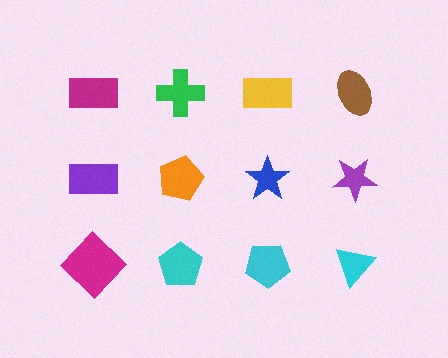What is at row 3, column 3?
A cyan pentagon.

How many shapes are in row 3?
4 shapes.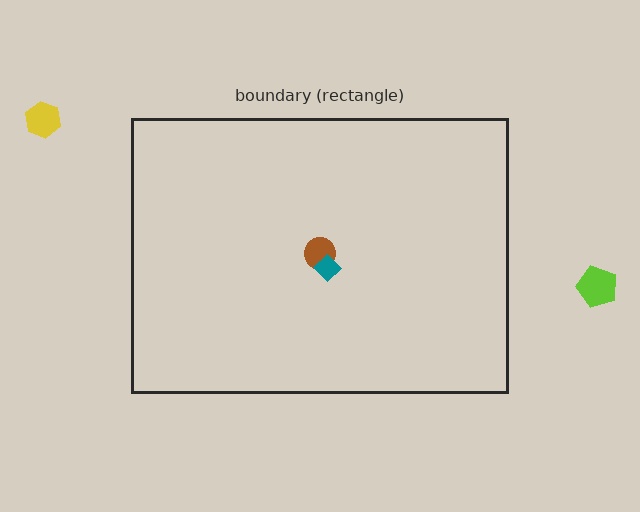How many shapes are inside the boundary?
2 inside, 2 outside.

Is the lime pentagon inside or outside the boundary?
Outside.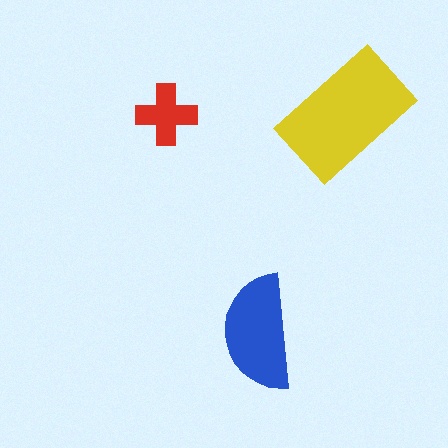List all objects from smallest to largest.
The red cross, the blue semicircle, the yellow rectangle.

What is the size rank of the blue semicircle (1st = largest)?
2nd.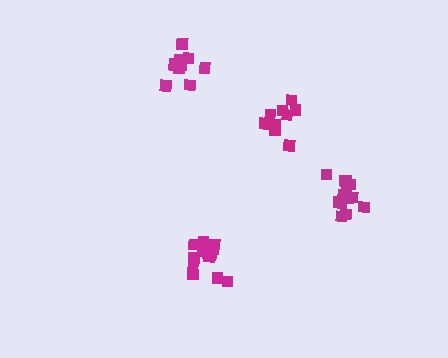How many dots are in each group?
Group 1: 13 dots, Group 2: 9 dots, Group 3: 10 dots, Group 4: 15 dots (47 total).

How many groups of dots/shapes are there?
There are 4 groups.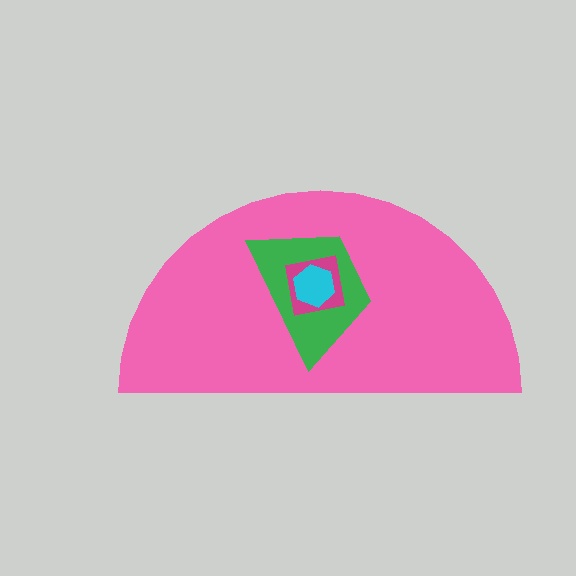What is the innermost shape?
The cyan hexagon.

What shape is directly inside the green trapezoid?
The magenta square.